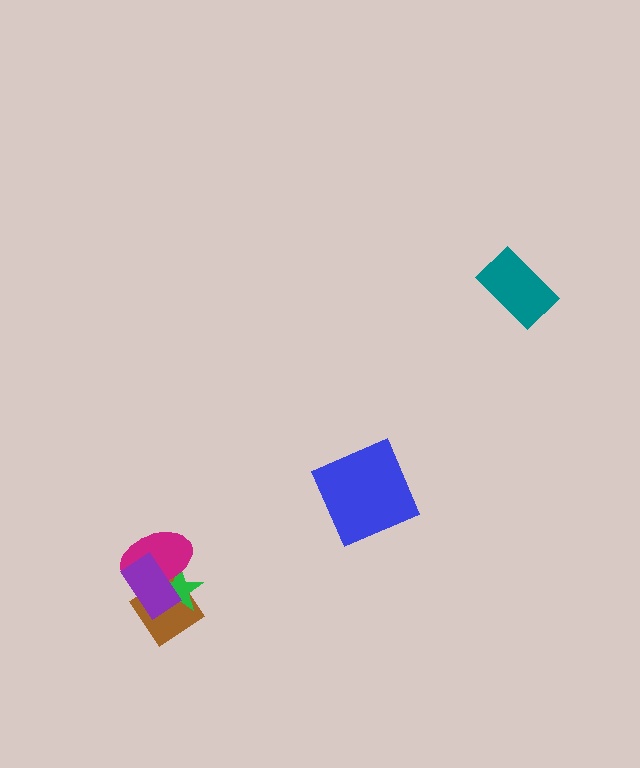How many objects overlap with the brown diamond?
3 objects overlap with the brown diamond.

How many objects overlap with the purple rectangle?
3 objects overlap with the purple rectangle.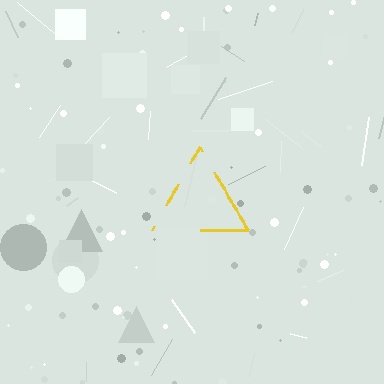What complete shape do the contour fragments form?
The contour fragments form a triangle.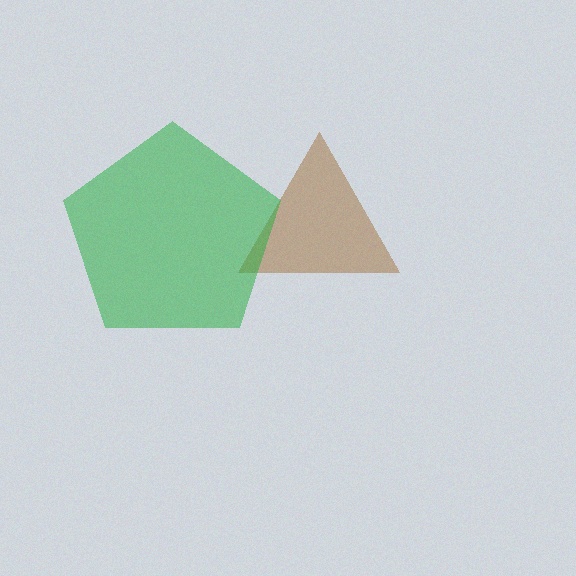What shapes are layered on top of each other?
The layered shapes are: a brown triangle, a green pentagon.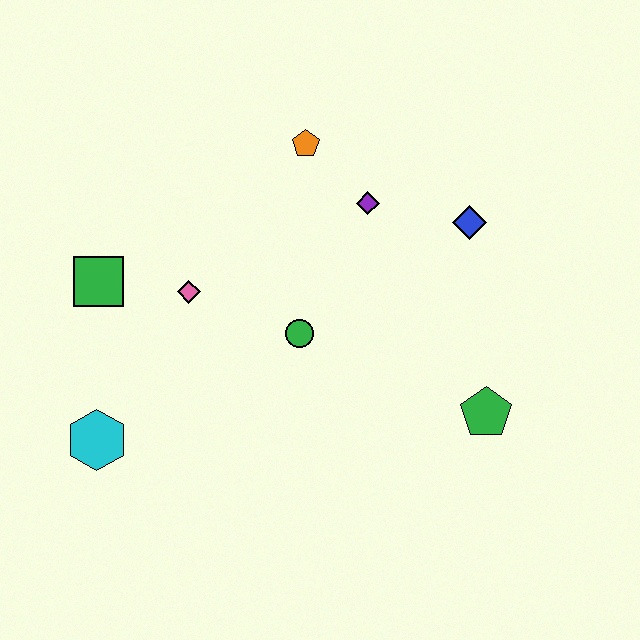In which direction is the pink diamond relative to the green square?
The pink diamond is to the right of the green square.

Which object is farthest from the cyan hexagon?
The blue diamond is farthest from the cyan hexagon.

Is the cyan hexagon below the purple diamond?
Yes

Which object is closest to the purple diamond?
The orange pentagon is closest to the purple diamond.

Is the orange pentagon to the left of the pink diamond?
No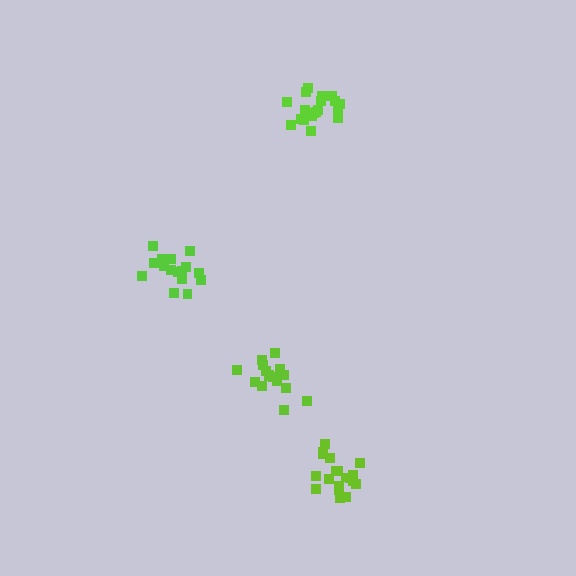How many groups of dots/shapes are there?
There are 4 groups.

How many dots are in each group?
Group 1: 17 dots, Group 2: 19 dots, Group 3: 19 dots, Group 4: 18 dots (73 total).